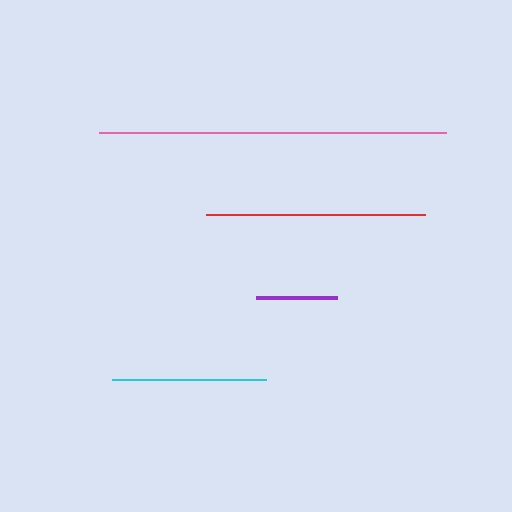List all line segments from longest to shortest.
From longest to shortest: pink, red, cyan, purple.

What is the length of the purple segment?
The purple segment is approximately 82 pixels long.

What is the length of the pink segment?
The pink segment is approximately 347 pixels long.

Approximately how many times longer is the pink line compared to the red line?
The pink line is approximately 1.6 times the length of the red line.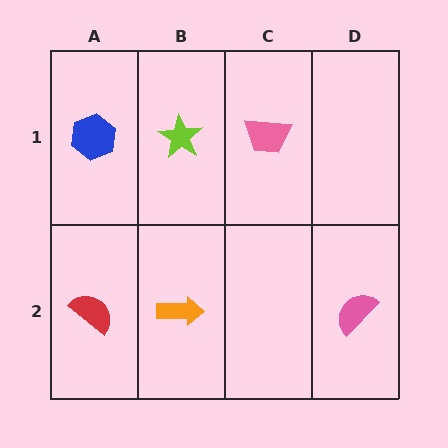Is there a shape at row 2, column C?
No, that cell is empty.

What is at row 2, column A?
A red semicircle.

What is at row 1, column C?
A pink trapezoid.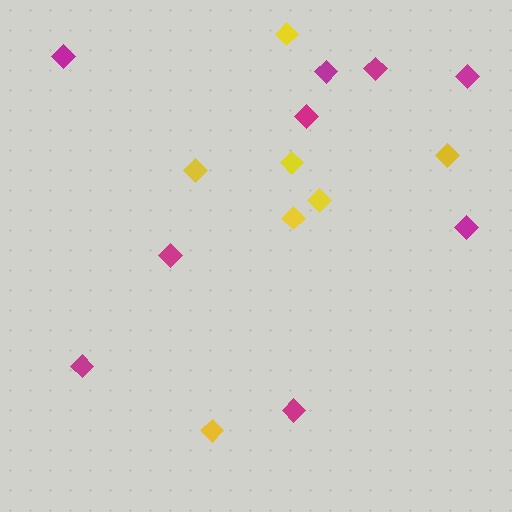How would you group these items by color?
There are 2 groups: one group of magenta diamonds (9) and one group of yellow diamonds (7).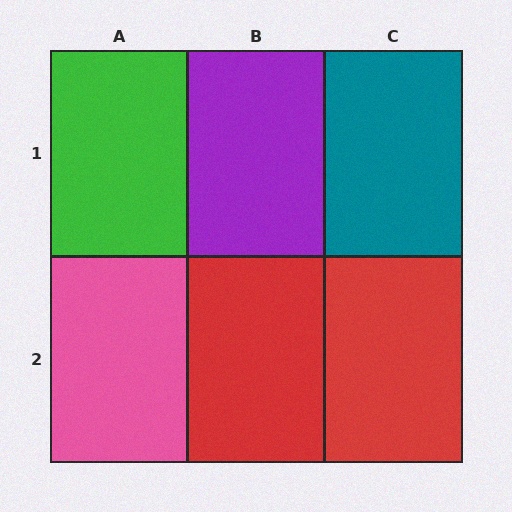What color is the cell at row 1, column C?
Teal.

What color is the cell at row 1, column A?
Green.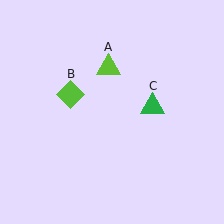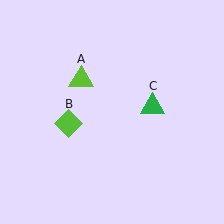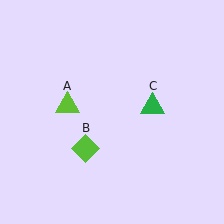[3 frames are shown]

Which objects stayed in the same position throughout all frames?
Green triangle (object C) remained stationary.